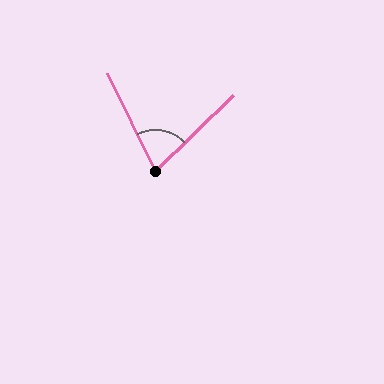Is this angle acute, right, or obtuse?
It is acute.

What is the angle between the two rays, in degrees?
Approximately 72 degrees.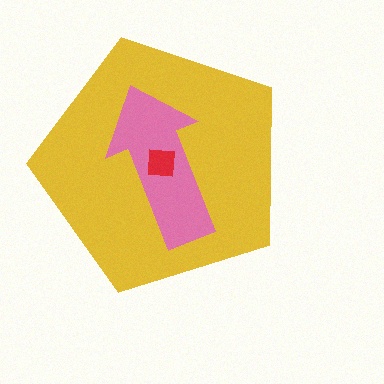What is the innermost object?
The red square.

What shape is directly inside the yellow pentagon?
The pink arrow.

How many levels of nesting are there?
3.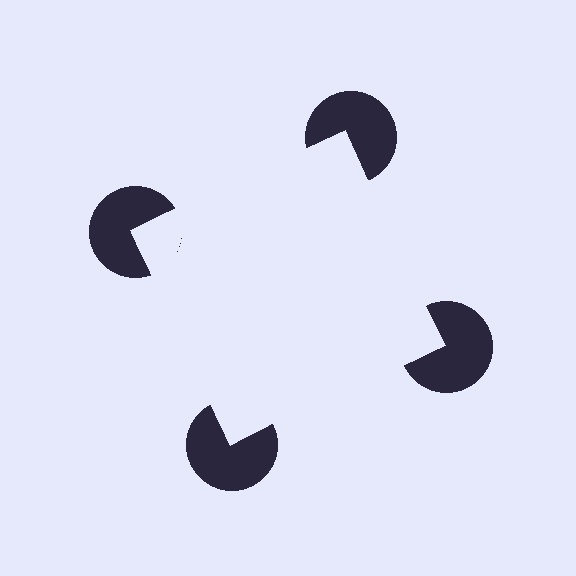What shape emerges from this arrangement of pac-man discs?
An illusory square — its edges are inferred from the aligned wedge cuts in the pac-man discs, not physically drawn.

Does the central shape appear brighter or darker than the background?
It typically appears slightly brighter than the background, even though no actual brightness change is drawn.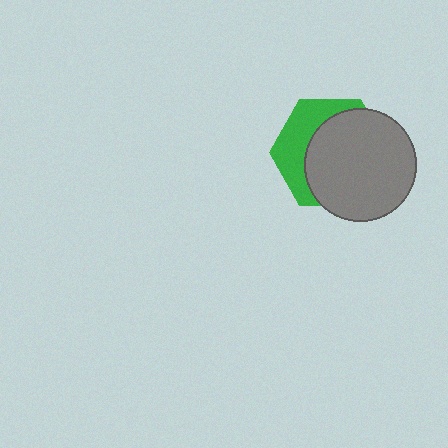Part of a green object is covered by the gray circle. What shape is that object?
It is a hexagon.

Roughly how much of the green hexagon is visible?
A small part of it is visible (roughly 36%).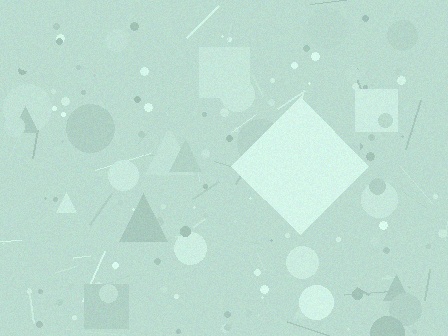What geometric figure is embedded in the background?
A diamond is embedded in the background.